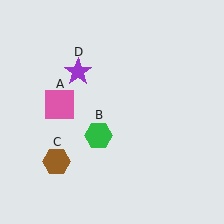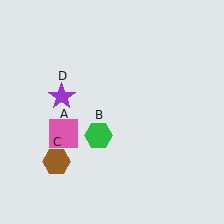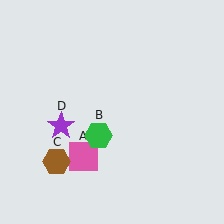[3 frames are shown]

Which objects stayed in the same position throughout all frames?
Green hexagon (object B) and brown hexagon (object C) remained stationary.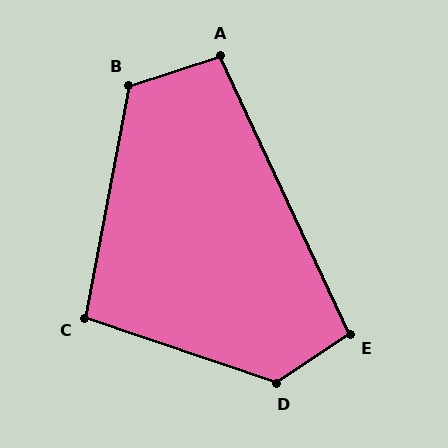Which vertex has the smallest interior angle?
A, at approximately 97 degrees.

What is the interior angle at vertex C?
Approximately 98 degrees (obtuse).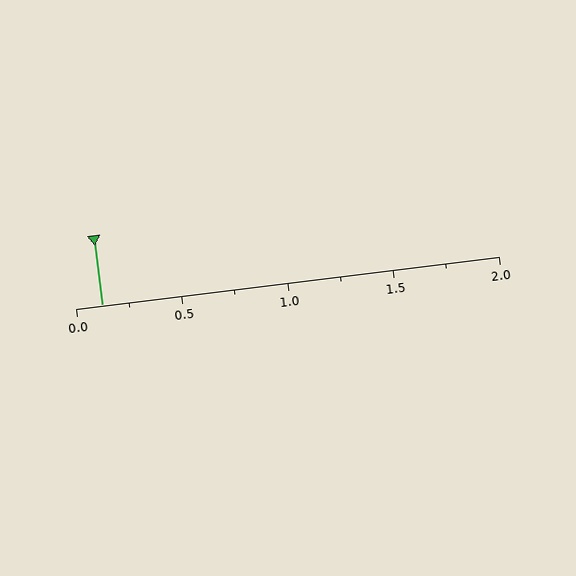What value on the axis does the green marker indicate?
The marker indicates approximately 0.12.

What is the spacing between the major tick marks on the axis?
The major ticks are spaced 0.5 apart.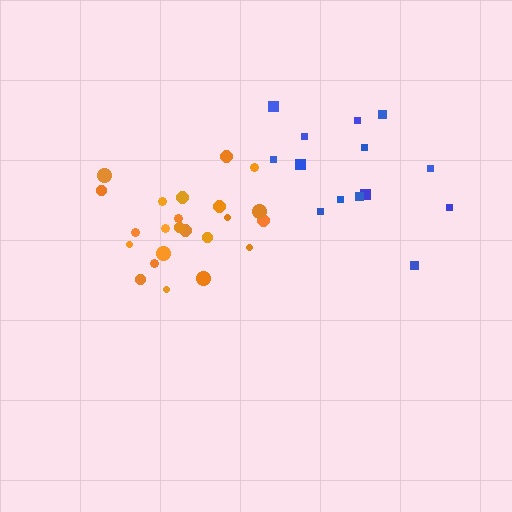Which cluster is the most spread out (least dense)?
Blue.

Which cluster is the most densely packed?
Orange.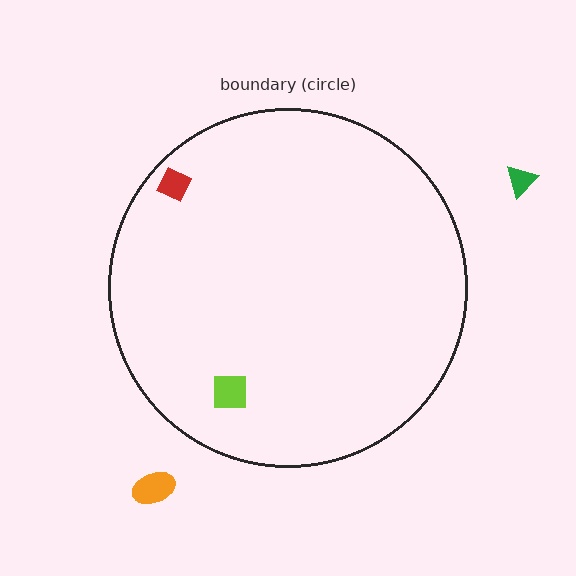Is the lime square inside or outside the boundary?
Inside.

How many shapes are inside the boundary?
2 inside, 2 outside.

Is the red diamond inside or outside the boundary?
Inside.